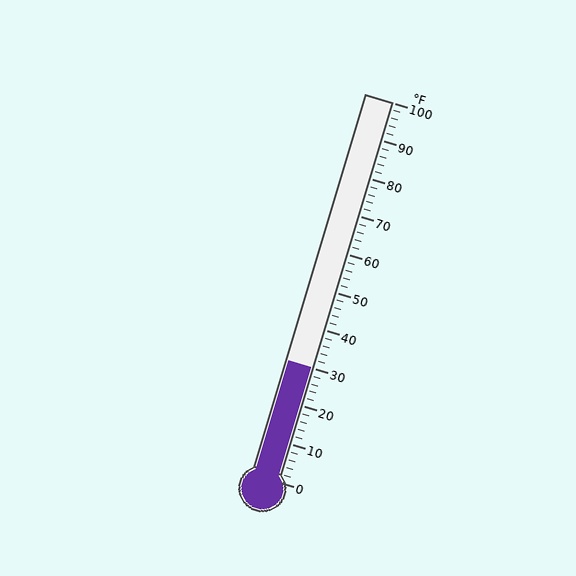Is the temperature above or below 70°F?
The temperature is below 70°F.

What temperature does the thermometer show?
The thermometer shows approximately 30°F.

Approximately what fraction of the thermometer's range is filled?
The thermometer is filled to approximately 30% of its range.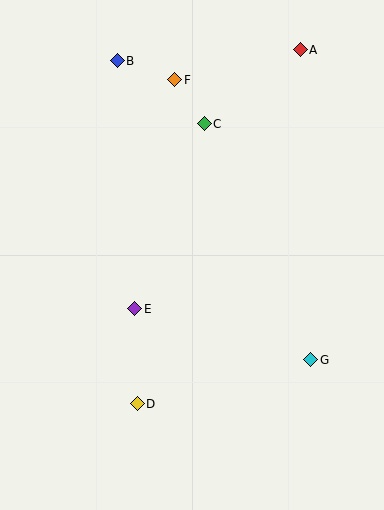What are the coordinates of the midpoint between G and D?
The midpoint between G and D is at (224, 382).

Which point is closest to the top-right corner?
Point A is closest to the top-right corner.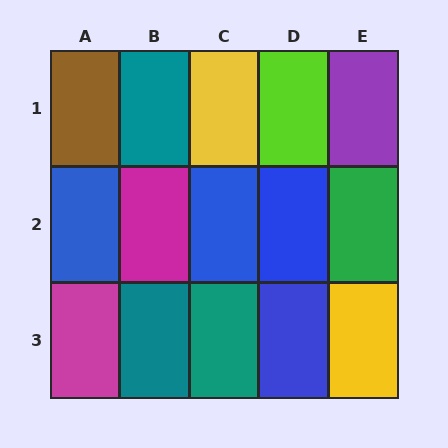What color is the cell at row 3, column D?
Blue.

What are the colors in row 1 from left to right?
Brown, teal, yellow, lime, purple.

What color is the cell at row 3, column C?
Teal.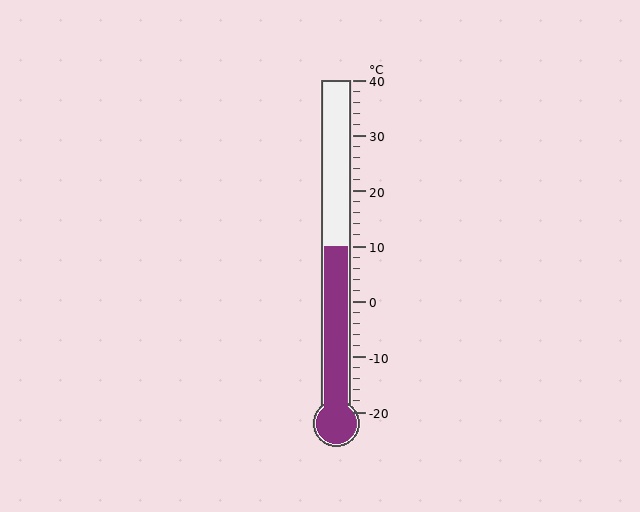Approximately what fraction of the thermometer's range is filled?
The thermometer is filled to approximately 50% of its range.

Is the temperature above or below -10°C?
The temperature is above -10°C.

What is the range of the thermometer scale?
The thermometer scale ranges from -20°C to 40°C.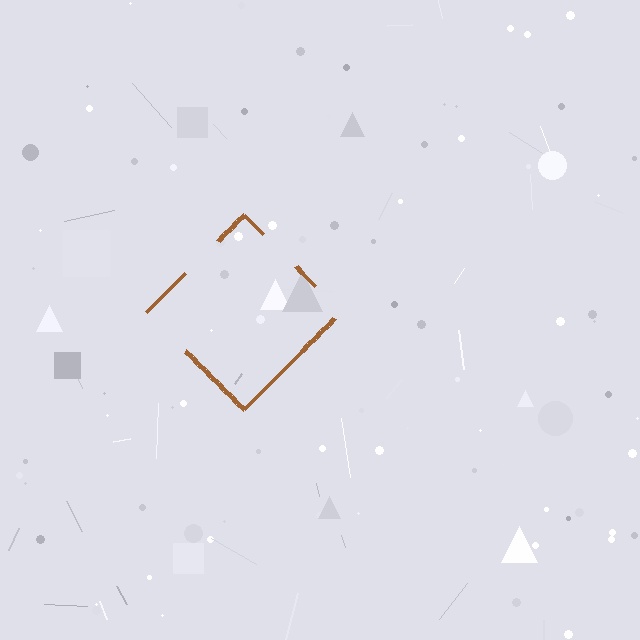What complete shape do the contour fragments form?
The contour fragments form a diamond.